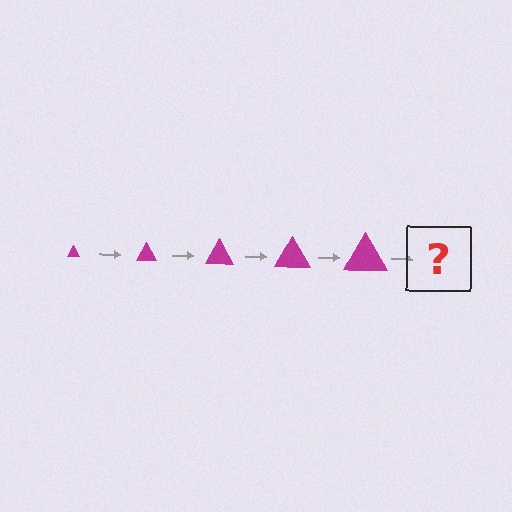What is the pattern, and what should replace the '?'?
The pattern is that the triangle gets progressively larger each step. The '?' should be a magenta triangle, larger than the previous one.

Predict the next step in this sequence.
The next step is a magenta triangle, larger than the previous one.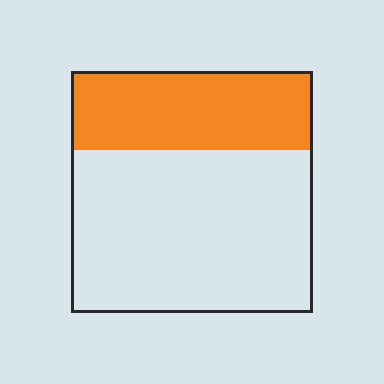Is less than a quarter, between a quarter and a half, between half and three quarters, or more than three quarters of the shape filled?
Between a quarter and a half.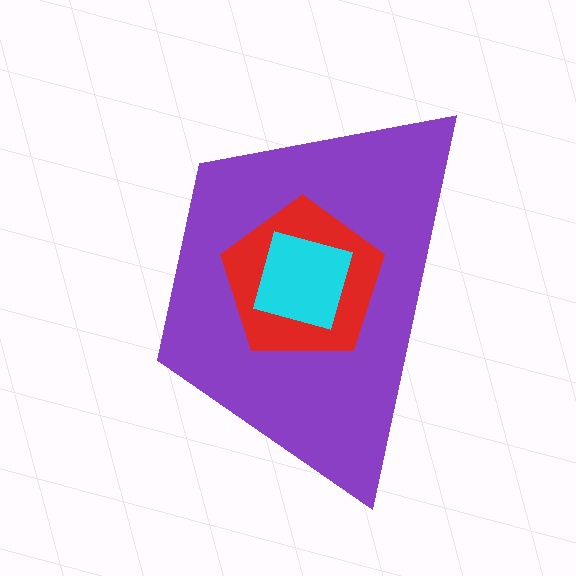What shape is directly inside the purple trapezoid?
The red pentagon.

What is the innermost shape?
The cyan square.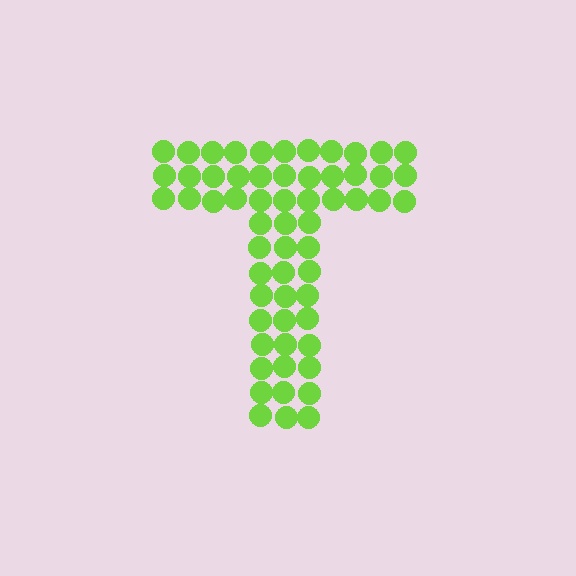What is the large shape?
The large shape is the letter T.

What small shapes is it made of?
It is made of small circles.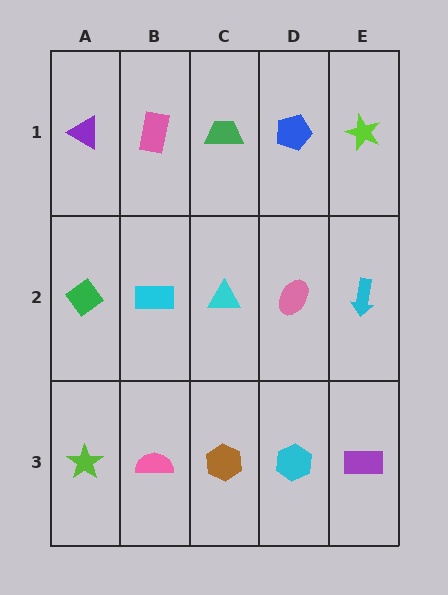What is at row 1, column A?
A purple triangle.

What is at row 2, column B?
A cyan rectangle.